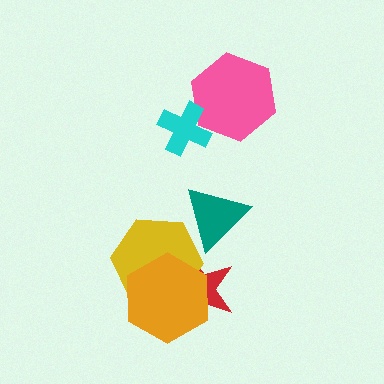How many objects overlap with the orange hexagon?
2 objects overlap with the orange hexagon.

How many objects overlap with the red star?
2 objects overlap with the red star.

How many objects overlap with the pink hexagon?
1 object overlaps with the pink hexagon.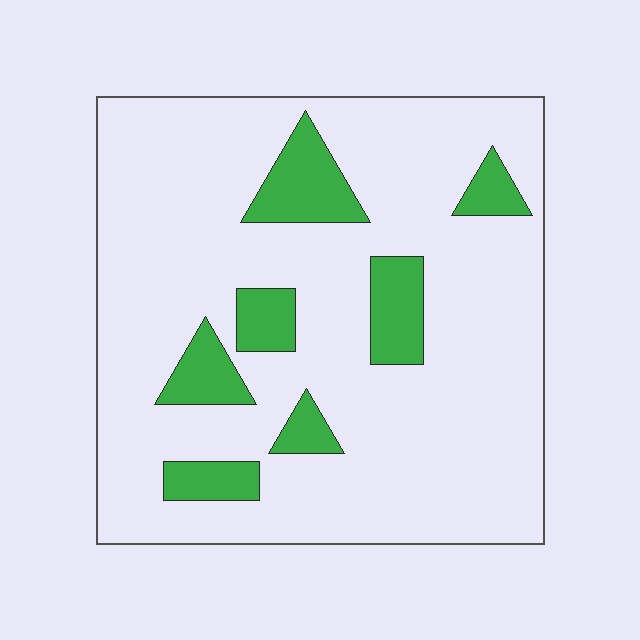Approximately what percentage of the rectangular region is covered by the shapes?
Approximately 15%.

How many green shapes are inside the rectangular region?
7.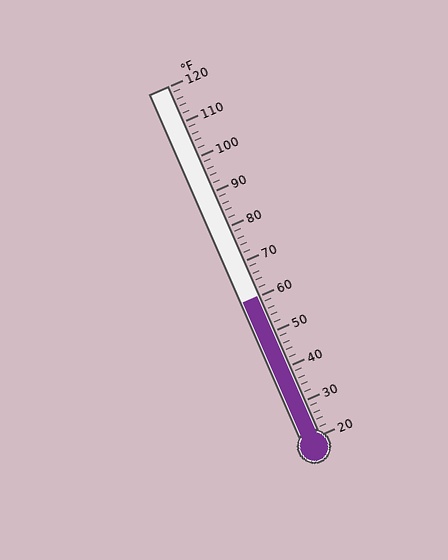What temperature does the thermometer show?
The thermometer shows approximately 60°F.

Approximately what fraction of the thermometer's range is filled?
The thermometer is filled to approximately 40% of its range.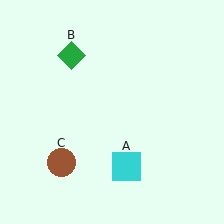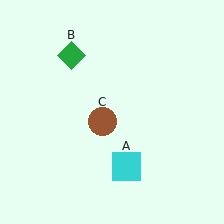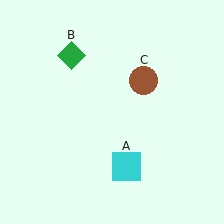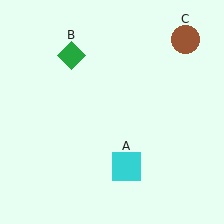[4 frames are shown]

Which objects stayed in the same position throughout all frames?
Cyan square (object A) and green diamond (object B) remained stationary.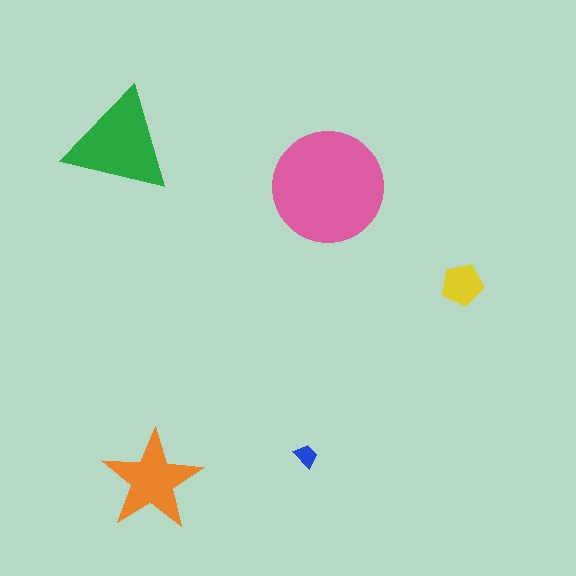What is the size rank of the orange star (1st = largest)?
3rd.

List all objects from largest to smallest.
The pink circle, the green triangle, the orange star, the yellow pentagon, the blue trapezoid.